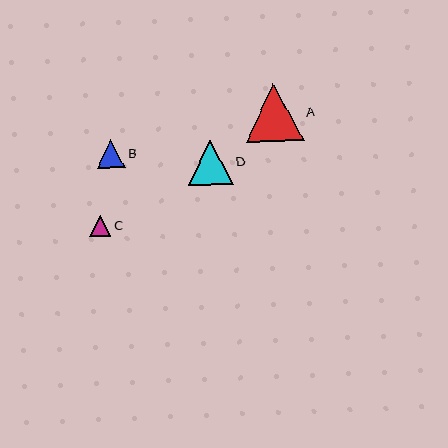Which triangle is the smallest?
Triangle C is the smallest with a size of approximately 22 pixels.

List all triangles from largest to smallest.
From largest to smallest: A, D, B, C.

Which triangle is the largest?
Triangle A is the largest with a size of approximately 58 pixels.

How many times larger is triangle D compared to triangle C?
Triangle D is approximately 2.1 times the size of triangle C.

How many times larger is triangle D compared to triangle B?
Triangle D is approximately 1.6 times the size of triangle B.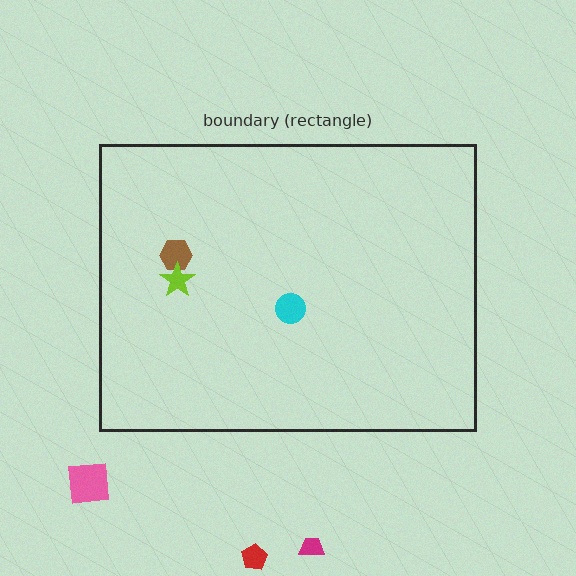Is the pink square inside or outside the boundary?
Outside.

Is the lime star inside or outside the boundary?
Inside.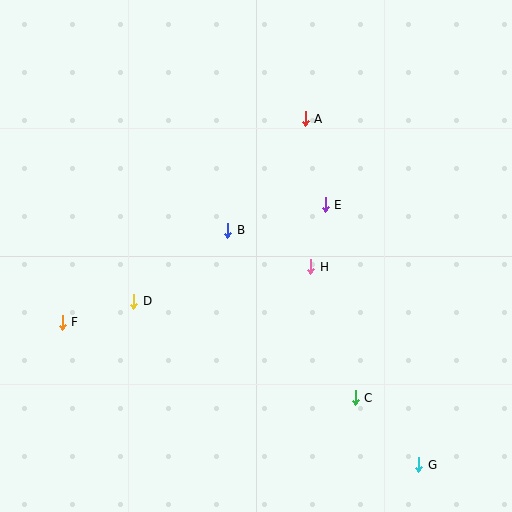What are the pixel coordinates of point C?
Point C is at (355, 398).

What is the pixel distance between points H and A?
The distance between H and A is 148 pixels.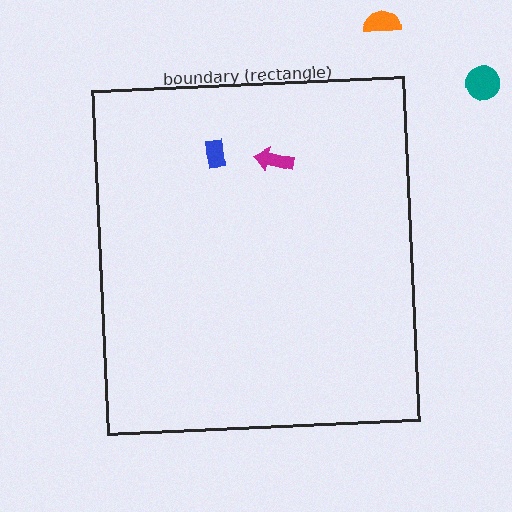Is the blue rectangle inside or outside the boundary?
Inside.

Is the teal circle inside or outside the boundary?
Outside.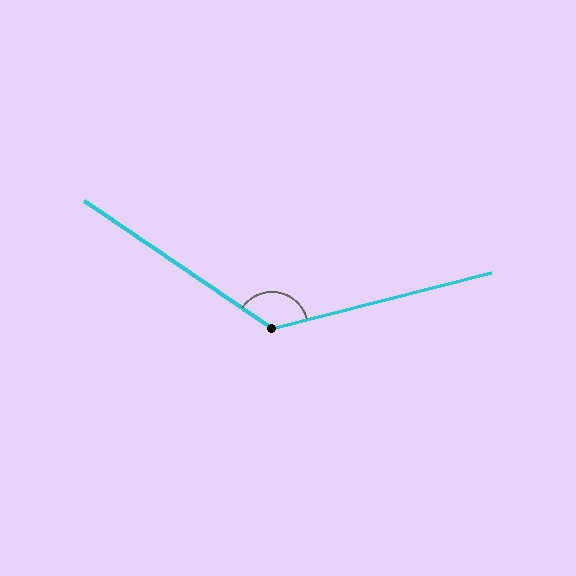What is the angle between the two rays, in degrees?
Approximately 132 degrees.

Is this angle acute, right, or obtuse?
It is obtuse.